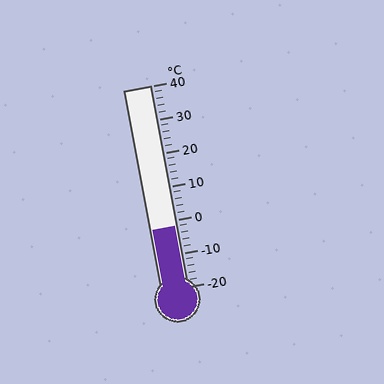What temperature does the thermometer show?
The thermometer shows approximately -2°C.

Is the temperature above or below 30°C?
The temperature is below 30°C.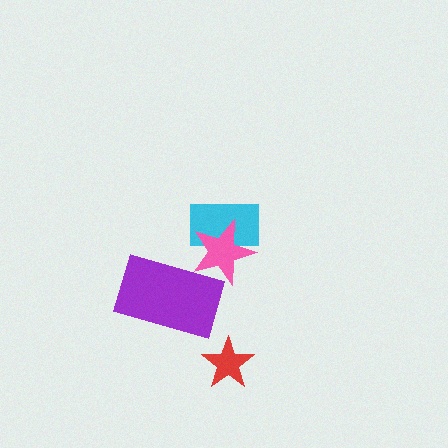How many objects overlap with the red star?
0 objects overlap with the red star.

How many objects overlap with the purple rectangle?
1 object overlaps with the purple rectangle.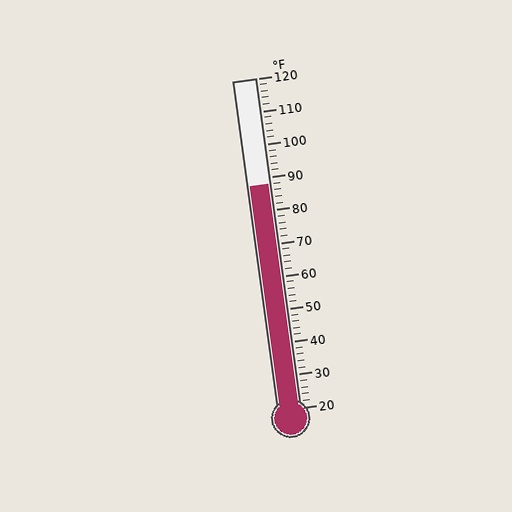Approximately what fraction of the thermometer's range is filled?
The thermometer is filled to approximately 70% of its range.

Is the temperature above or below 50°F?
The temperature is above 50°F.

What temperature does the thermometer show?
The thermometer shows approximately 88°F.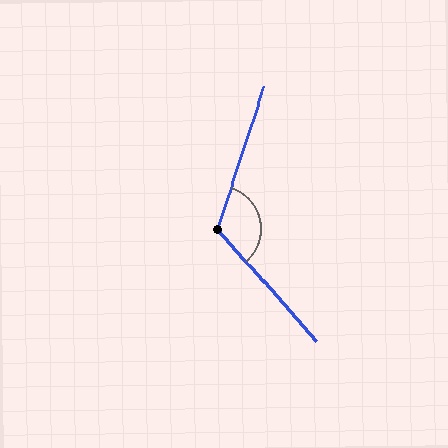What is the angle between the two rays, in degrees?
Approximately 121 degrees.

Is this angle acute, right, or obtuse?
It is obtuse.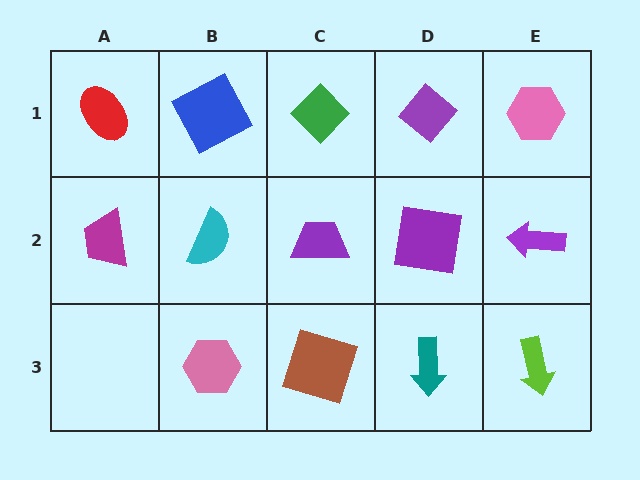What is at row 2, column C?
A purple trapezoid.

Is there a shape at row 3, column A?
No, that cell is empty.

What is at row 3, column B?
A pink hexagon.